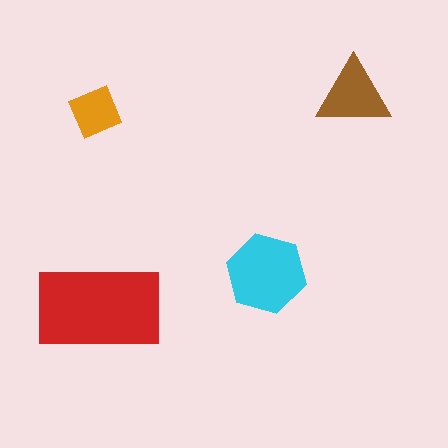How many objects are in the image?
There are 4 objects in the image.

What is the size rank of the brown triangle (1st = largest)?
3rd.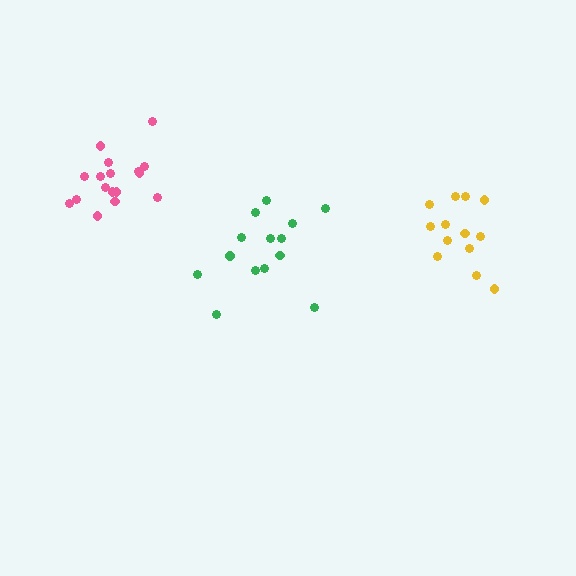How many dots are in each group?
Group 1: 13 dots, Group 2: 14 dots, Group 3: 17 dots (44 total).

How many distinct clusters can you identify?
There are 3 distinct clusters.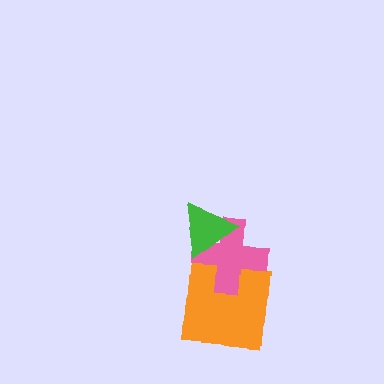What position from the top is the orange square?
The orange square is 3rd from the top.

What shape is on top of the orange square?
The pink cross is on top of the orange square.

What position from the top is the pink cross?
The pink cross is 2nd from the top.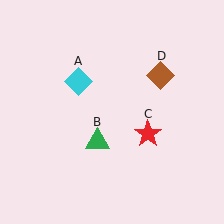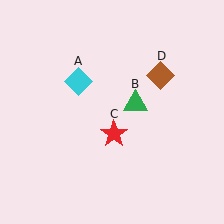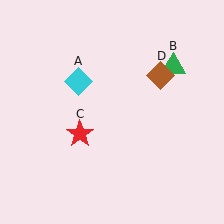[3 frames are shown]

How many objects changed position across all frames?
2 objects changed position: green triangle (object B), red star (object C).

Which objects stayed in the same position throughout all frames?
Cyan diamond (object A) and brown diamond (object D) remained stationary.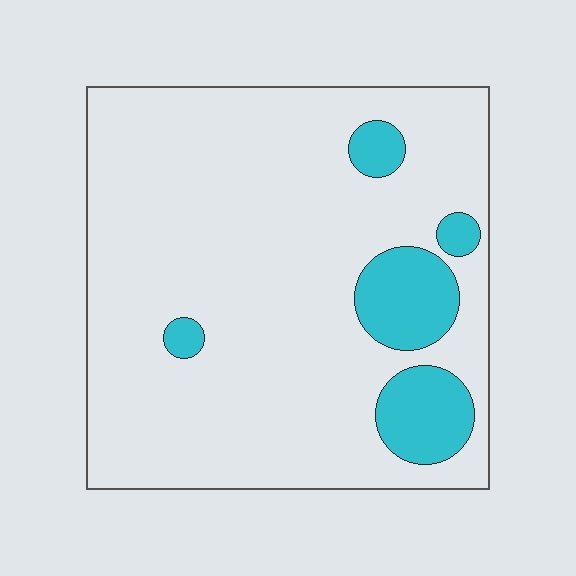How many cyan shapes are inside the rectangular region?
5.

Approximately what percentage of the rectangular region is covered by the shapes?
Approximately 15%.